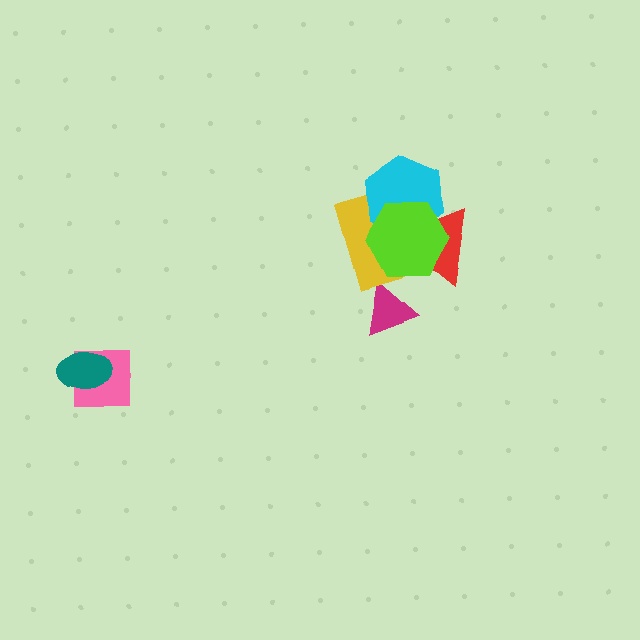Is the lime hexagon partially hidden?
No, no other shape covers it.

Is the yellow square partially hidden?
Yes, it is partially covered by another shape.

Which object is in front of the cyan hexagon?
The lime hexagon is in front of the cyan hexagon.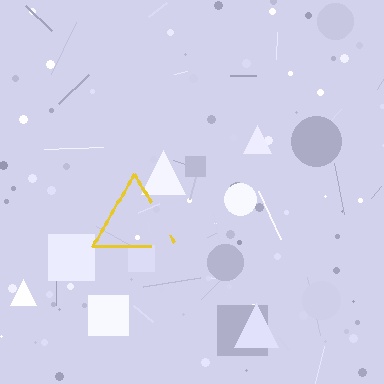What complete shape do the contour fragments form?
The contour fragments form a triangle.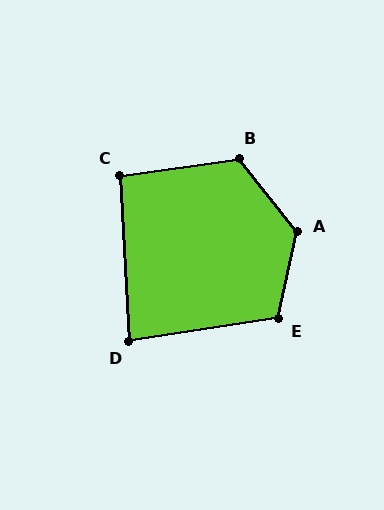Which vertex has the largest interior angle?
A, at approximately 130 degrees.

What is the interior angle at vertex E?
Approximately 111 degrees (obtuse).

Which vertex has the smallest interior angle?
D, at approximately 84 degrees.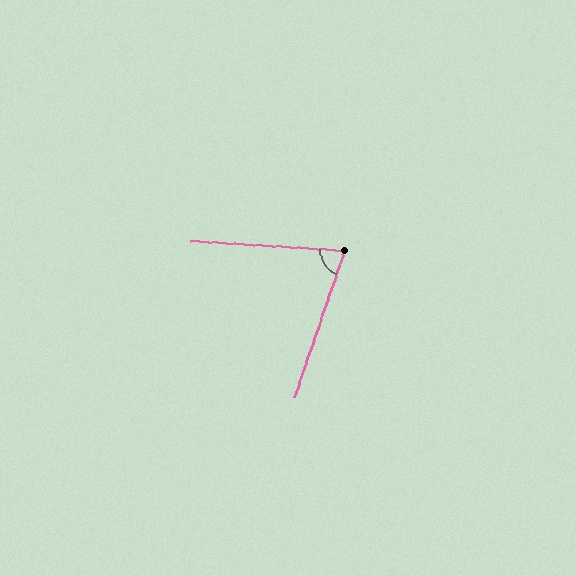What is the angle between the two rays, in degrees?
Approximately 75 degrees.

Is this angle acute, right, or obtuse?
It is acute.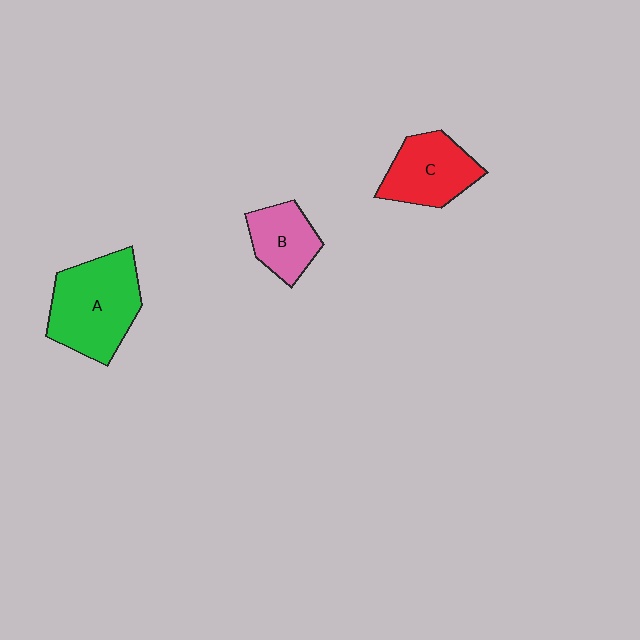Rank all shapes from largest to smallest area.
From largest to smallest: A (green), C (red), B (pink).